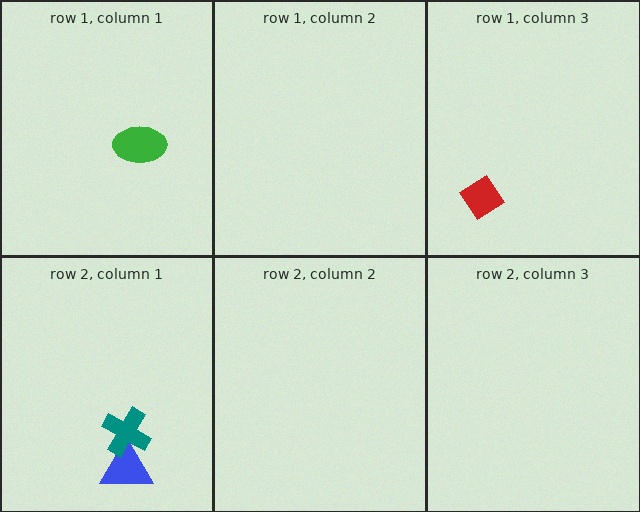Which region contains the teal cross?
The row 2, column 1 region.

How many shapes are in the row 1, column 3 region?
1.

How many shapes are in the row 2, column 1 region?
2.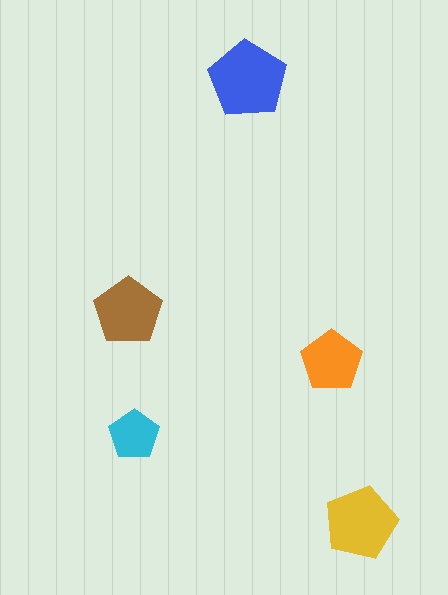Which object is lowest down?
The yellow pentagon is bottommost.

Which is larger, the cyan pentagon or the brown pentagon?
The brown one.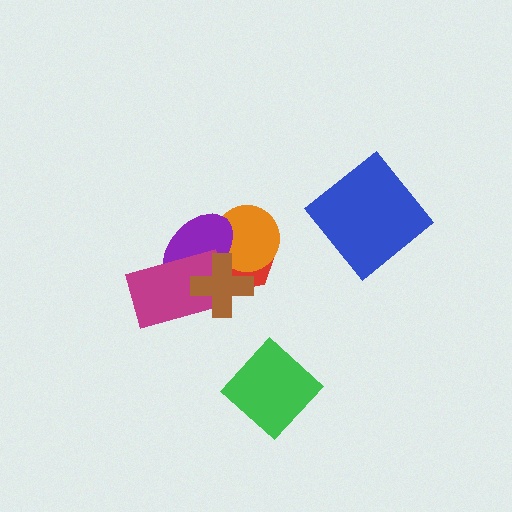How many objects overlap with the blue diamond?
0 objects overlap with the blue diamond.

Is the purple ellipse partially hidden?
Yes, it is partially covered by another shape.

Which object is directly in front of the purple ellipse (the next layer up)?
The magenta rectangle is directly in front of the purple ellipse.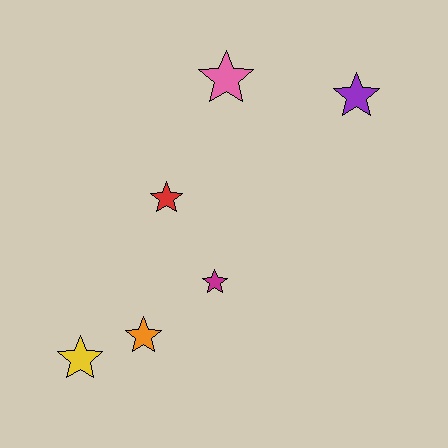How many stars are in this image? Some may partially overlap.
There are 6 stars.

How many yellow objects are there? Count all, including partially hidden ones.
There is 1 yellow object.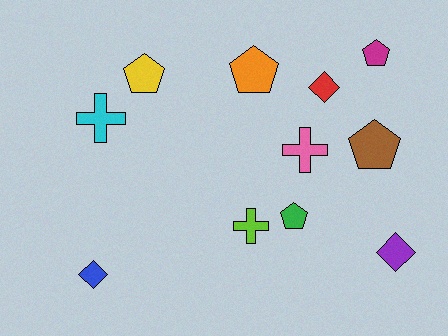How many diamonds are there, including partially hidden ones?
There are 3 diamonds.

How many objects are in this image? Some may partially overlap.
There are 11 objects.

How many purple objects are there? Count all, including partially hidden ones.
There is 1 purple object.